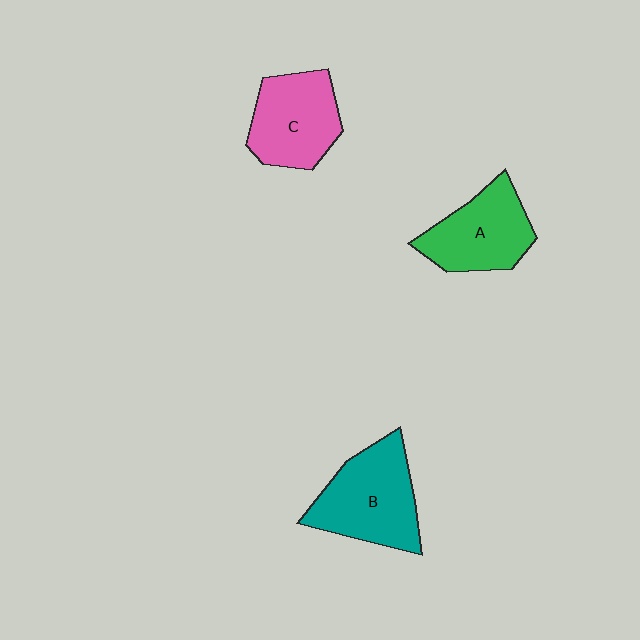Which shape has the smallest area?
Shape A (green).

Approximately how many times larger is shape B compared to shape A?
Approximately 1.2 times.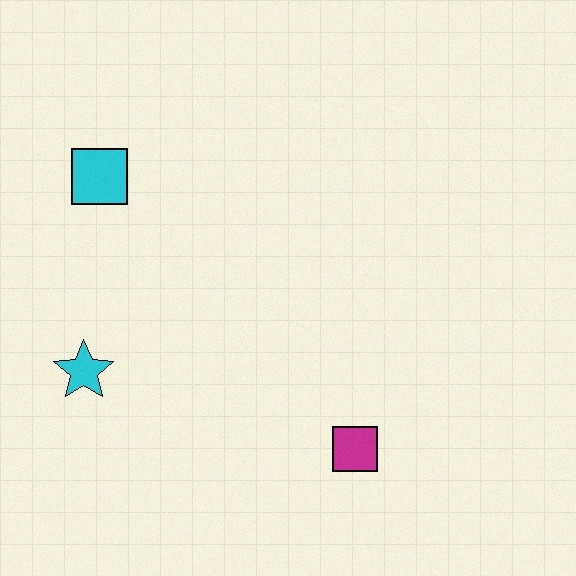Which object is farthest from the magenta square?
The cyan square is farthest from the magenta square.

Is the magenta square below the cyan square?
Yes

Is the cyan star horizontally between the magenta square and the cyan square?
No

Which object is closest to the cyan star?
The cyan square is closest to the cyan star.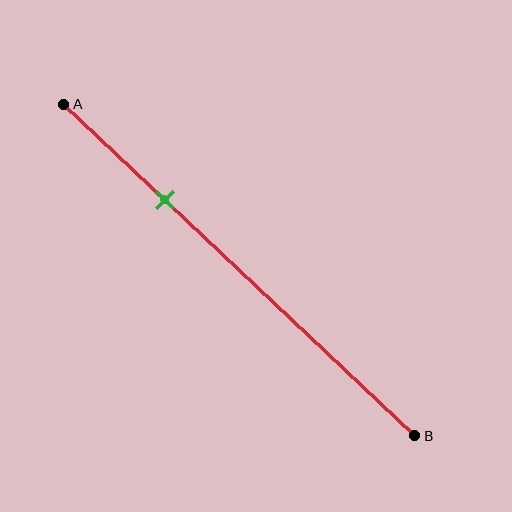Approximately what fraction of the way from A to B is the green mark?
The green mark is approximately 30% of the way from A to B.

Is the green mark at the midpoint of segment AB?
No, the mark is at about 30% from A, not at the 50% midpoint.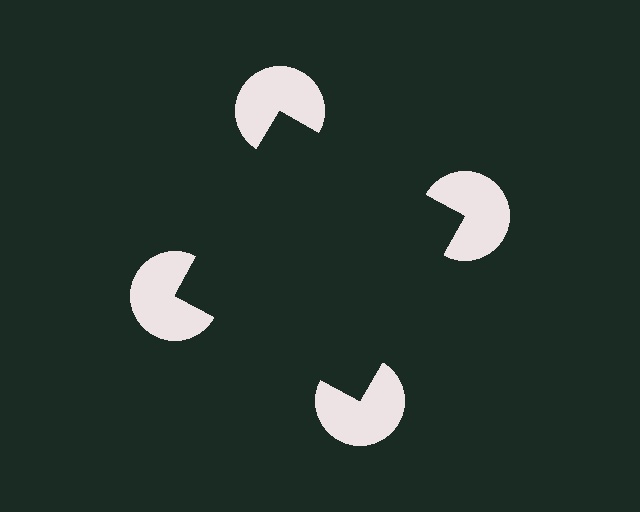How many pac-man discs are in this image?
There are 4 — one at each vertex of the illusory square.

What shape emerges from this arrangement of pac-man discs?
An illusory square — its edges are inferred from the aligned wedge cuts in the pac-man discs, not physically drawn.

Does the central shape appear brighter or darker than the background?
It typically appears slightly darker than the background, even though no actual brightness change is drawn.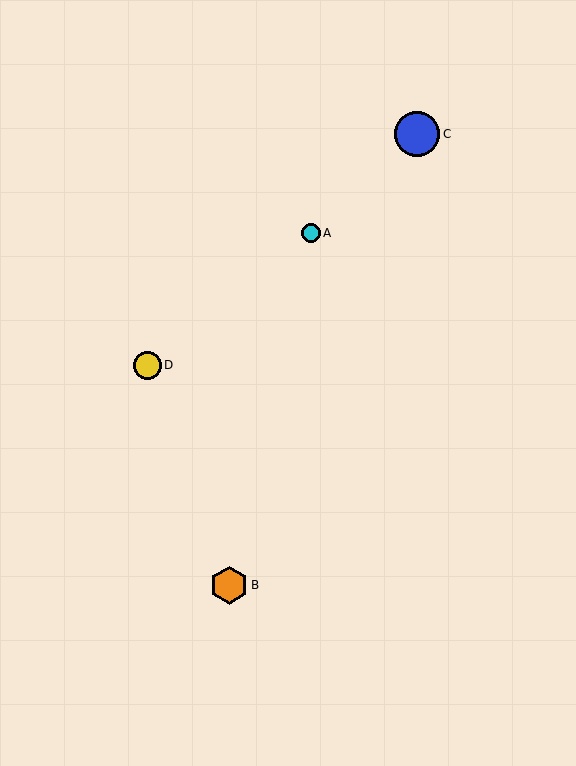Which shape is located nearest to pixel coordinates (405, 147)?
The blue circle (labeled C) at (417, 134) is nearest to that location.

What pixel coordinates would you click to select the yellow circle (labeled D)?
Click at (147, 365) to select the yellow circle D.